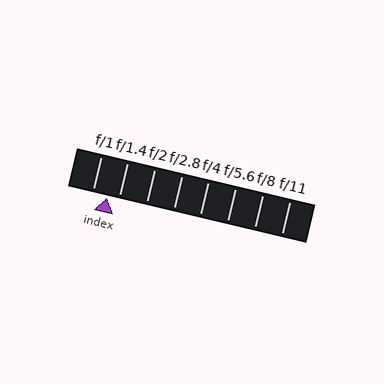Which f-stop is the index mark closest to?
The index mark is closest to f/1.4.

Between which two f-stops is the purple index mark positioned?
The index mark is between f/1 and f/1.4.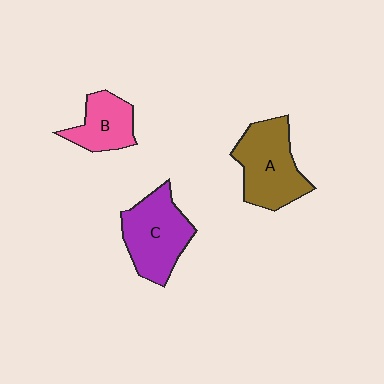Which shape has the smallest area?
Shape B (pink).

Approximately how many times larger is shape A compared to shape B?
Approximately 1.6 times.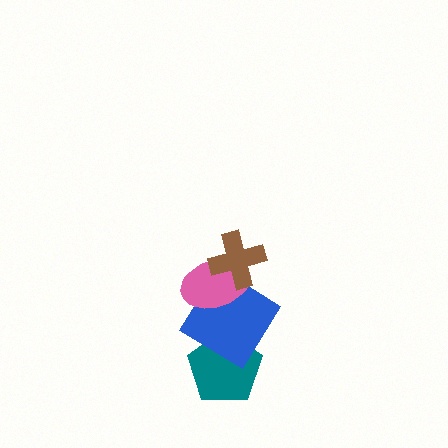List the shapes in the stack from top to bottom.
From top to bottom: the brown cross, the pink ellipse, the blue diamond, the teal pentagon.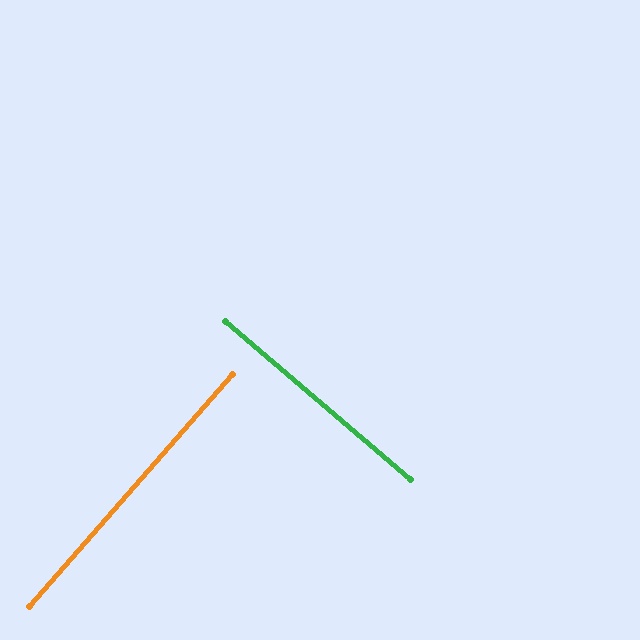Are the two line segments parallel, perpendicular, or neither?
Perpendicular — they meet at approximately 89°.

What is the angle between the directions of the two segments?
Approximately 89 degrees.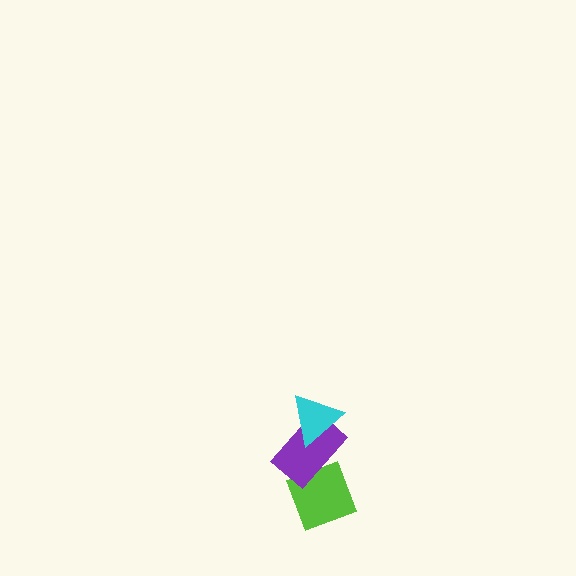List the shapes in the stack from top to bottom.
From top to bottom: the cyan triangle, the purple rectangle, the lime diamond.